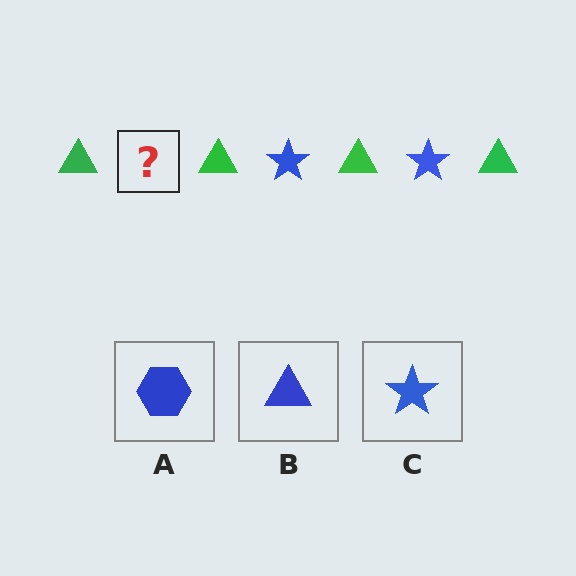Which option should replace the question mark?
Option C.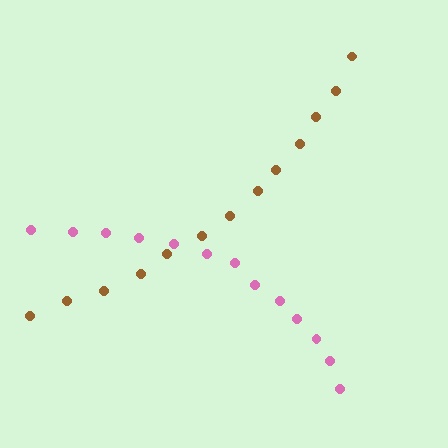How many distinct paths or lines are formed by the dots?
There are 2 distinct paths.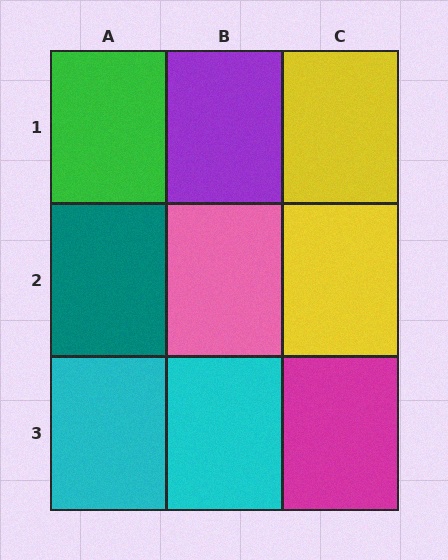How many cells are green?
1 cell is green.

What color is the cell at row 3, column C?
Magenta.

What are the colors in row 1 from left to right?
Green, purple, yellow.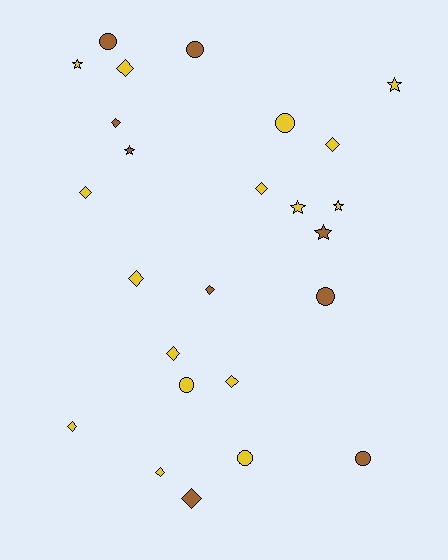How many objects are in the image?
There are 25 objects.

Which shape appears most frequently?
Diamond, with 12 objects.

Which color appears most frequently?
Yellow, with 16 objects.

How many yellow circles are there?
There are 3 yellow circles.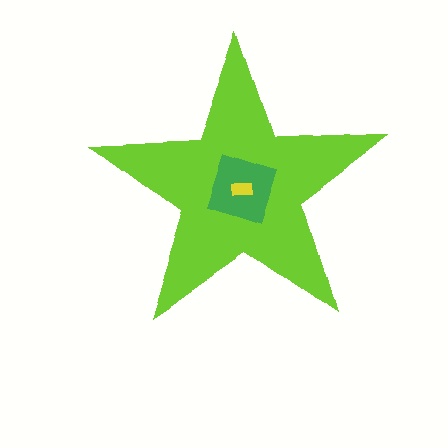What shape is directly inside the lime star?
The green diamond.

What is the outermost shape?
The lime star.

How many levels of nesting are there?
3.